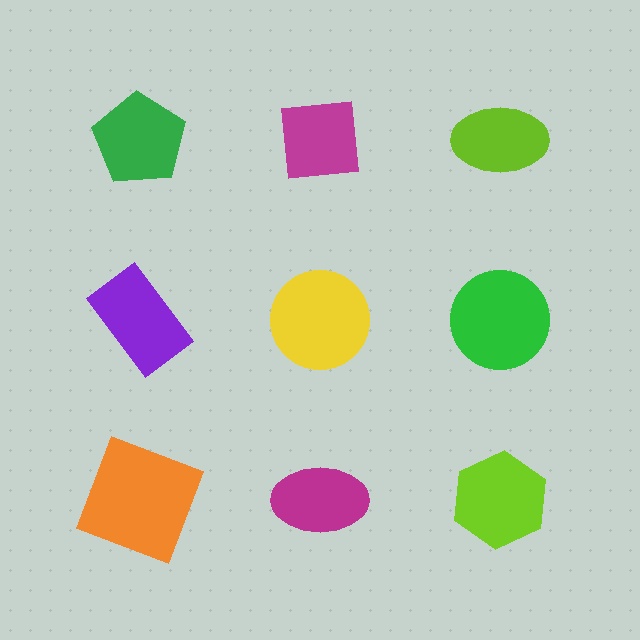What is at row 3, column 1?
An orange square.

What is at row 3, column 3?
A lime hexagon.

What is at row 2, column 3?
A green circle.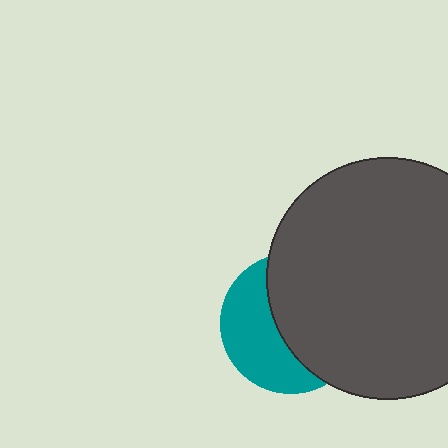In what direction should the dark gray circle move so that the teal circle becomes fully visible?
The dark gray circle should move right. That is the shortest direction to clear the overlap and leave the teal circle fully visible.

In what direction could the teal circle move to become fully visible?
The teal circle could move left. That would shift it out from behind the dark gray circle entirely.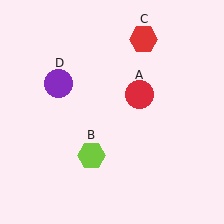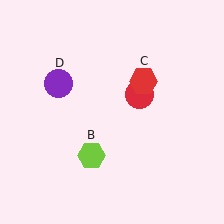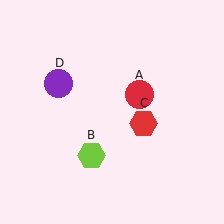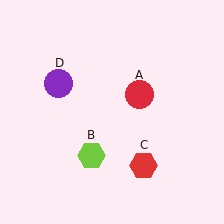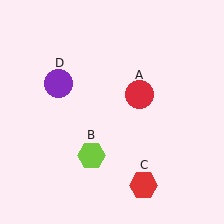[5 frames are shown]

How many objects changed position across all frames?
1 object changed position: red hexagon (object C).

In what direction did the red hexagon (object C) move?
The red hexagon (object C) moved down.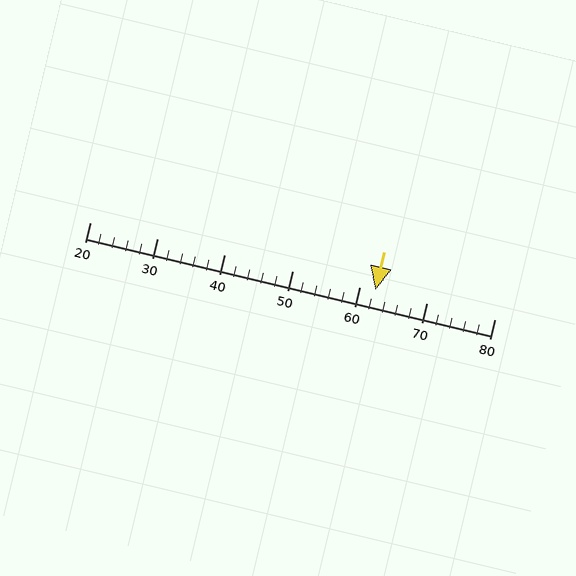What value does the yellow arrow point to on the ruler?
The yellow arrow points to approximately 62.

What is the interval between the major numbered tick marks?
The major tick marks are spaced 10 units apart.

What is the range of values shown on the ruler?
The ruler shows values from 20 to 80.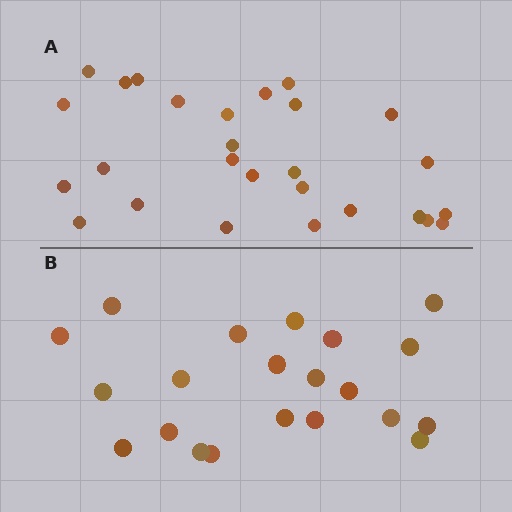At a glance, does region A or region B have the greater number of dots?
Region A (the top region) has more dots.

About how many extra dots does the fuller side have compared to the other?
Region A has about 6 more dots than region B.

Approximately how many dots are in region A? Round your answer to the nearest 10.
About 30 dots. (The exact count is 27, which rounds to 30.)